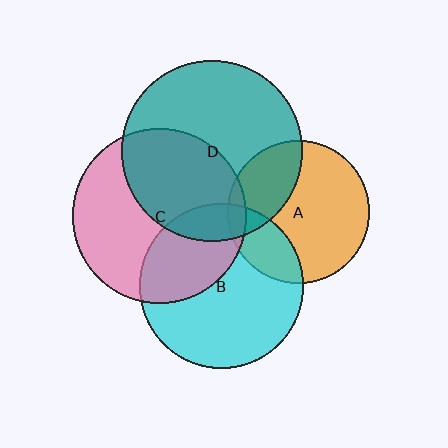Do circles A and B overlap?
Yes.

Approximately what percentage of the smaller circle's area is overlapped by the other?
Approximately 25%.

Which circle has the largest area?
Circle D (teal).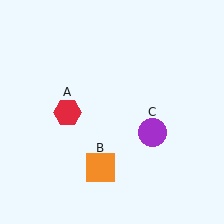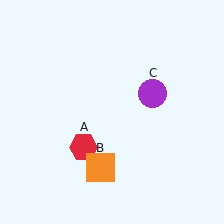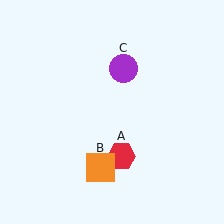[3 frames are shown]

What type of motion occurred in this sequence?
The red hexagon (object A), purple circle (object C) rotated counterclockwise around the center of the scene.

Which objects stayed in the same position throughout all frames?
Orange square (object B) remained stationary.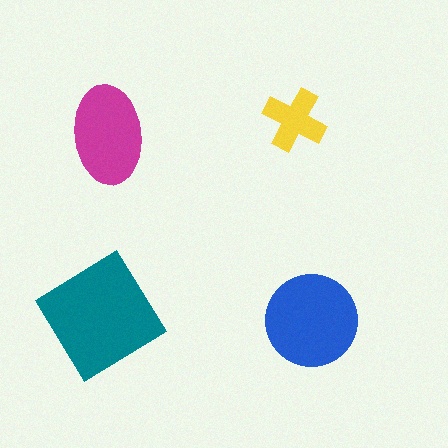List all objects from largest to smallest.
The teal diamond, the blue circle, the magenta ellipse, the yellow cross.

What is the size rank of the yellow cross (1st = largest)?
4th.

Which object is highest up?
The yellow cross is topmost.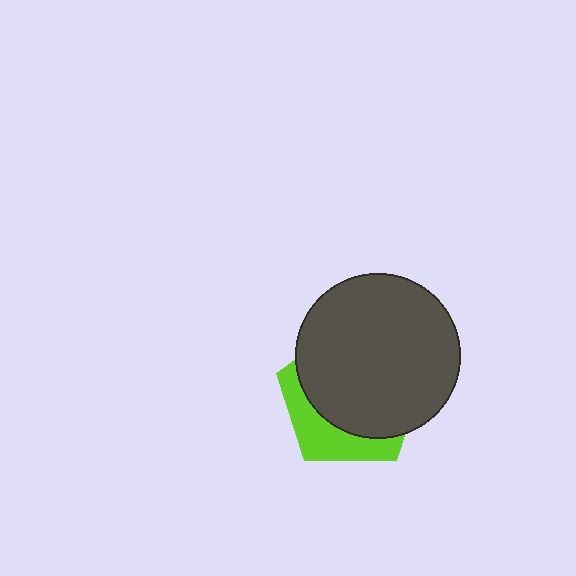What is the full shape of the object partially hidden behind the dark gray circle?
The partially hidden object is a lime pentagon.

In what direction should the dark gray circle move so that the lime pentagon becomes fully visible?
The dark gray circle should move toward the upper-right. That is the shortest direction to clear the overlap and leave the lime pentagon fully visible.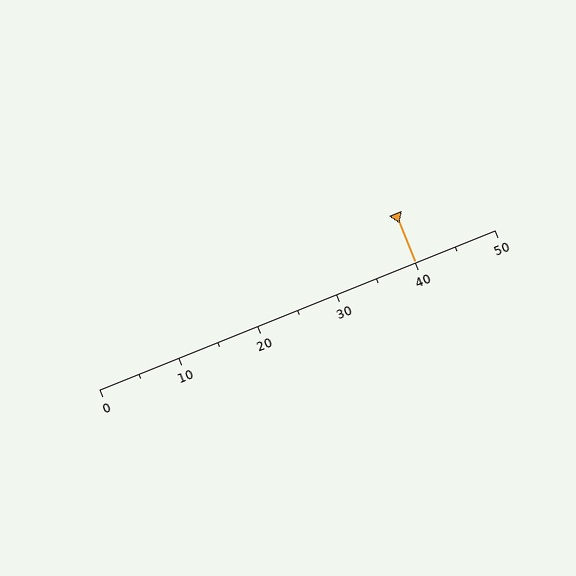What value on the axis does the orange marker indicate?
The marker indicates approximately 40.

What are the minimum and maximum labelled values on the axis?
The axis runs from 0 to 50.